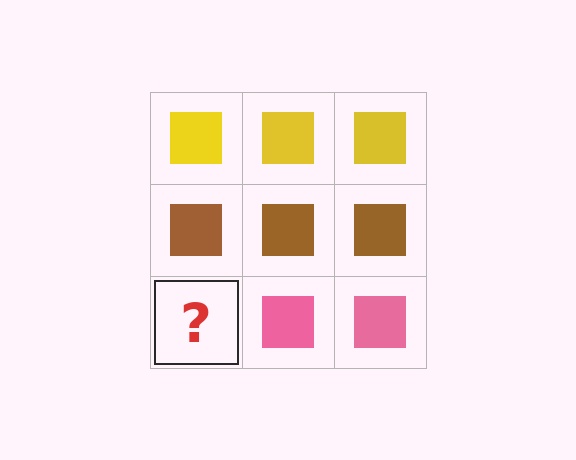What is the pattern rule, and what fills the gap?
The rule is that each row has a consistent color. The gap should be filled with a pink square.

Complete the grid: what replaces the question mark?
The question mark should be replaced with a pink square.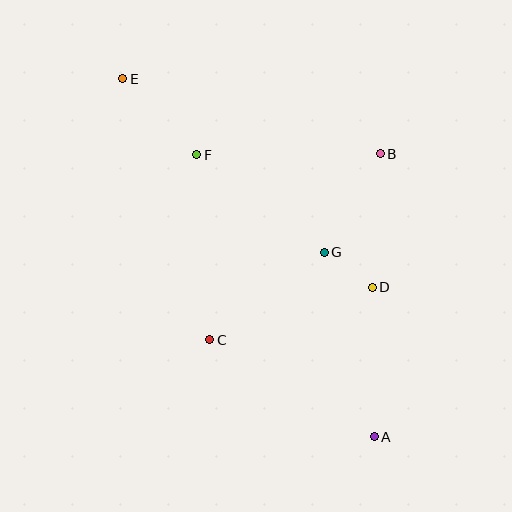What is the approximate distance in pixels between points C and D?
The distance between C and D is approximately 171 pixels.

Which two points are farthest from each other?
Points A and E are farthest from each other.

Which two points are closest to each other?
Points D and G are closest to each other.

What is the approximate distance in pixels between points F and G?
The distance between F and G is approximately 161 pixels.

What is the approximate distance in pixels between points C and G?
The distance between C and G is approximately 144 pixels.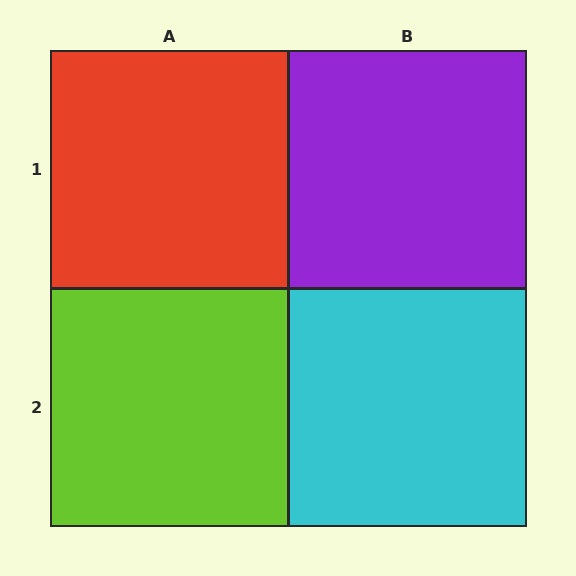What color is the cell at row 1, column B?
Purple.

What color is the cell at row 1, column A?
Red.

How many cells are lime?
1 cell is lime.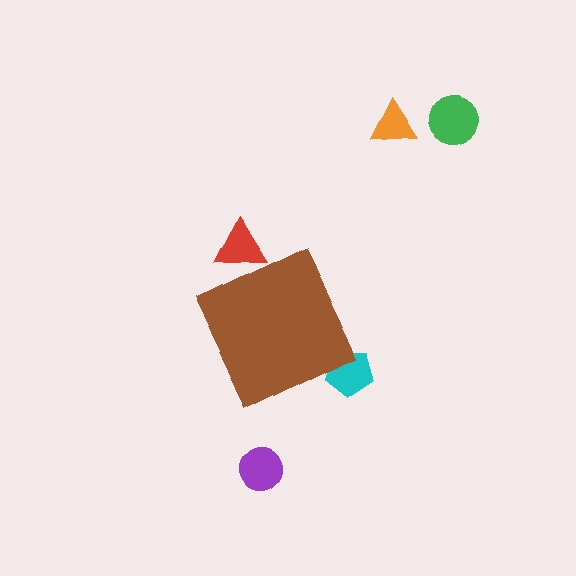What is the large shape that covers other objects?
A brown diamond.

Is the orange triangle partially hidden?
No, the orange triangle is fully visible.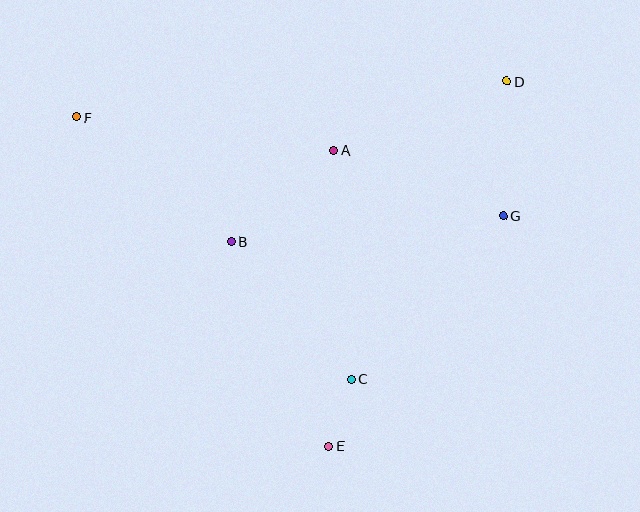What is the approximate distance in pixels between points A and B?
The distance between A and B is approximately 137 pixels.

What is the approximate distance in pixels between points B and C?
The distance between B and C is approximately 182 pixels.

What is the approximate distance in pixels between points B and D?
The distance between B and D is approximately 319 pixels.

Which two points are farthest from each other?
Points F and G are farthest from each other.